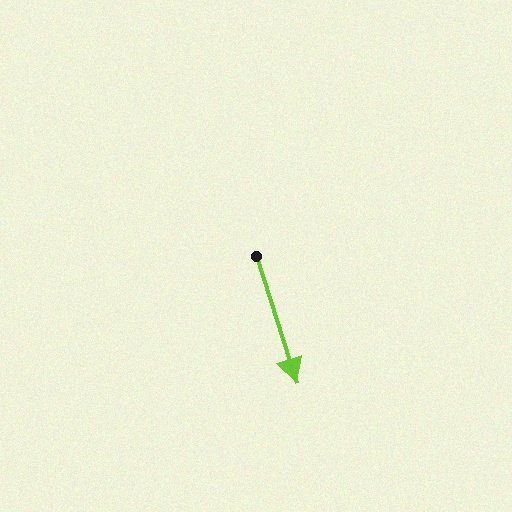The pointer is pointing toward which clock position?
Roughly 5 o'clock.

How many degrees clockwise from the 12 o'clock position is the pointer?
Approximately 162 degrees.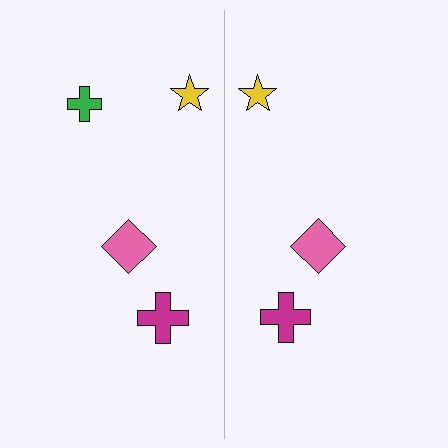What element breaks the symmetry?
A green cross is missing from the right side.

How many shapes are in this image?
There are 7 shapes in this image.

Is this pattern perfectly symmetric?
No, the pattern is not perfectly symmetric. A green cross is missing from the right side.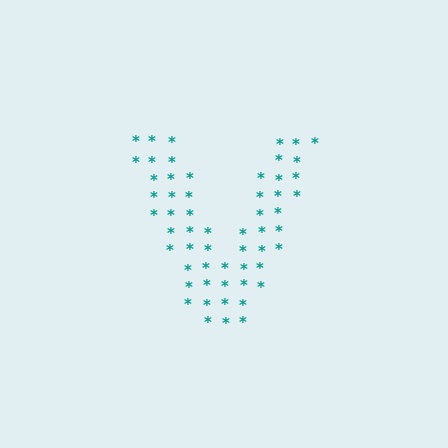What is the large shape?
The large shape is the letter V.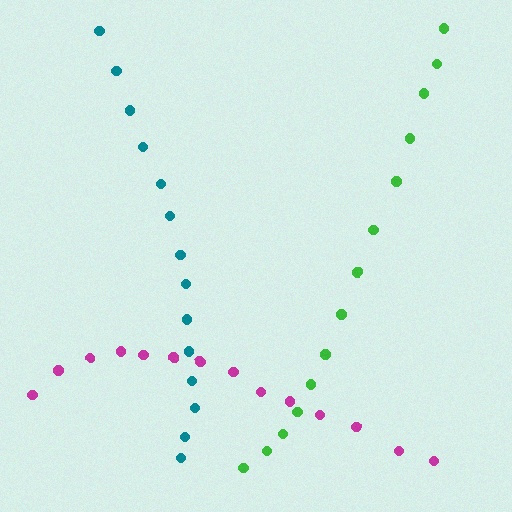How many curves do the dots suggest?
There are 3 distinct paths.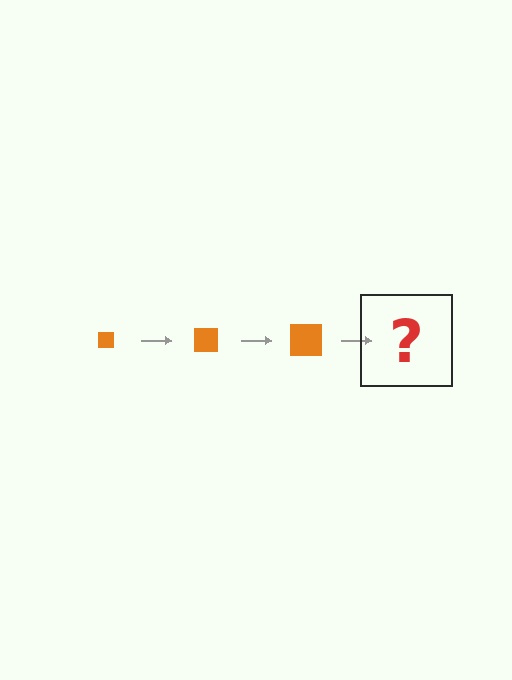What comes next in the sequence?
The next element should be an orange square, larger than the previous one.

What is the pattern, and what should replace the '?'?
The pattern is that the square gets progressively larger each step. The '?' should be an orange square, larger than the previous one.